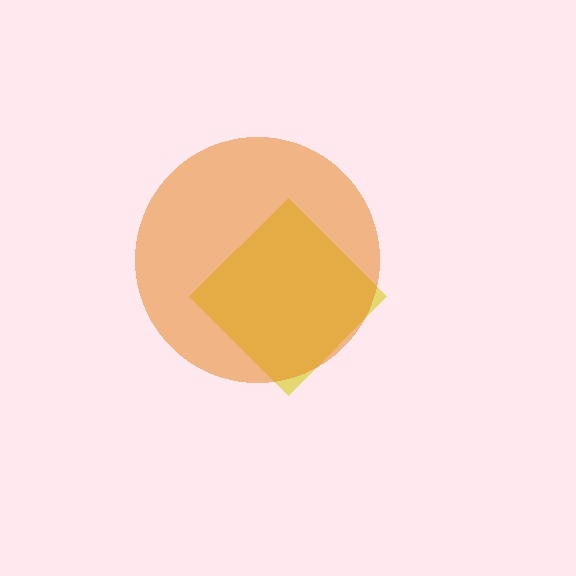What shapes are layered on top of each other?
The layered shapes are: a yellow diamond, an orange circle.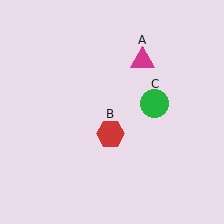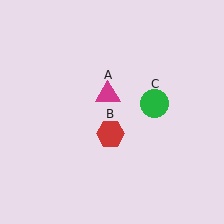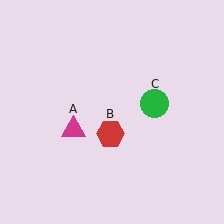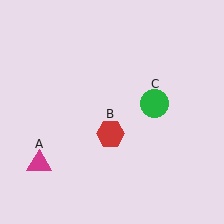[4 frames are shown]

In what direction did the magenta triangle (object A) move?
The magenta triangle (object A) moved down and to the left.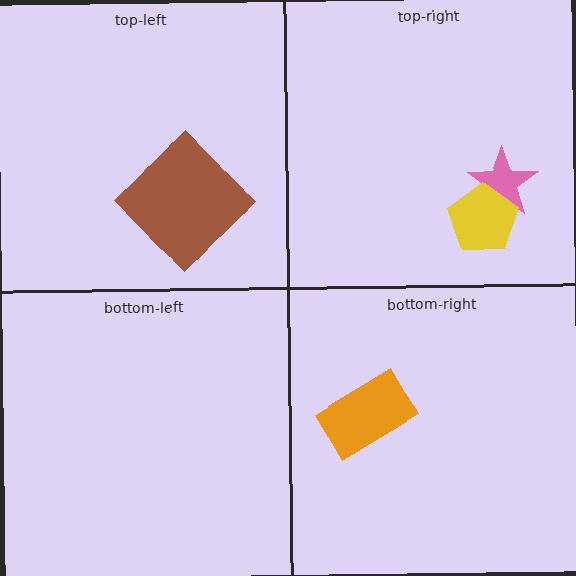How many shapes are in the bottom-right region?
1.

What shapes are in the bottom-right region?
The orange rectangle.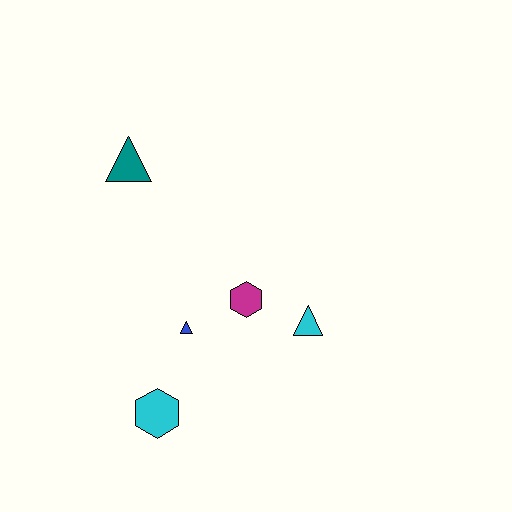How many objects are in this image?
There are 5 objects.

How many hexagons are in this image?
There are 2 hexagons.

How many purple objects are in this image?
There are no purple objects.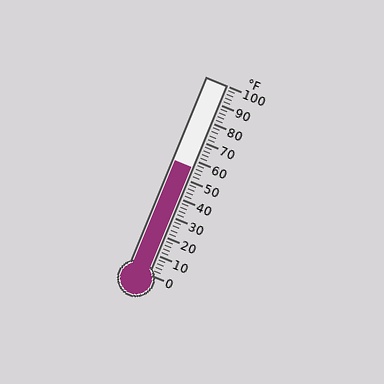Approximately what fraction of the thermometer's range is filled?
The thermometer is filled to approximately 55% of its range.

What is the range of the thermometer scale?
The thermometer scale ranges from 0°F to 100°F.